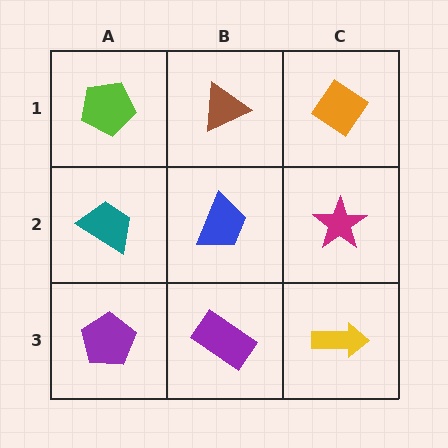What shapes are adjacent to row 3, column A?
A teal trapezoid (row 2, column A), a purple rectangle (row 3, column B).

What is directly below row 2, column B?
A purple rectangle.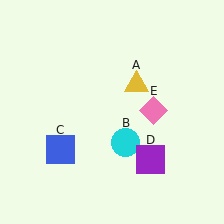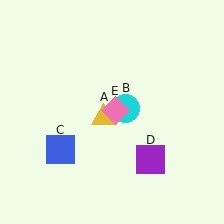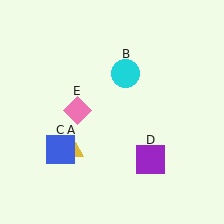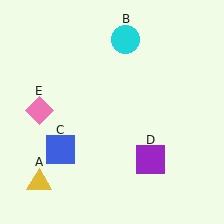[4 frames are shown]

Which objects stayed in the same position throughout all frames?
Blue square (object C) and purple square (object D) remained stationary.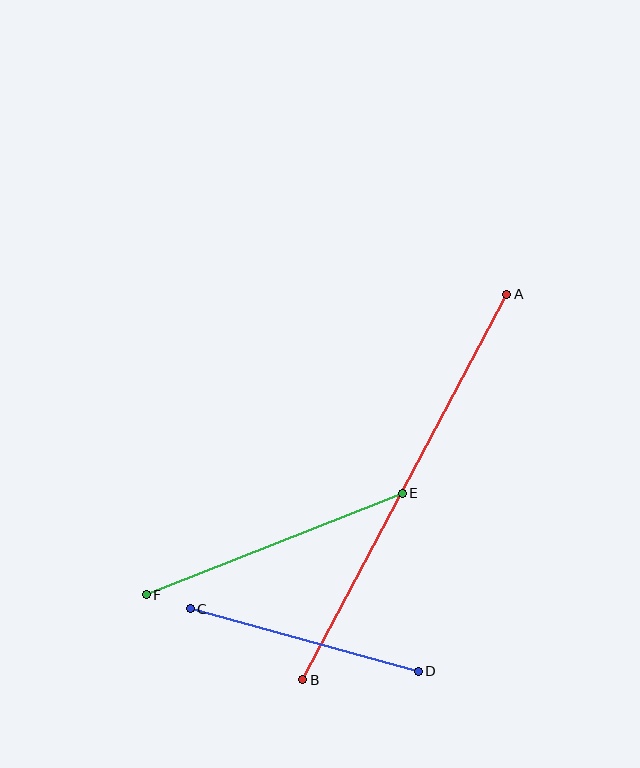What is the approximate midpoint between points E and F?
The midpoint is at approximately (274, 544) pixels.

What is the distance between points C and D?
The distance is approximately 236 pixels.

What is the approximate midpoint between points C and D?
The midpoint is at approximately (304, 640) pixels.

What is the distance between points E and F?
The distance is approximately 275 pixels.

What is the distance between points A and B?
The distance is approximately 436 pixels.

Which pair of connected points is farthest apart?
Points A and B are farthest apart.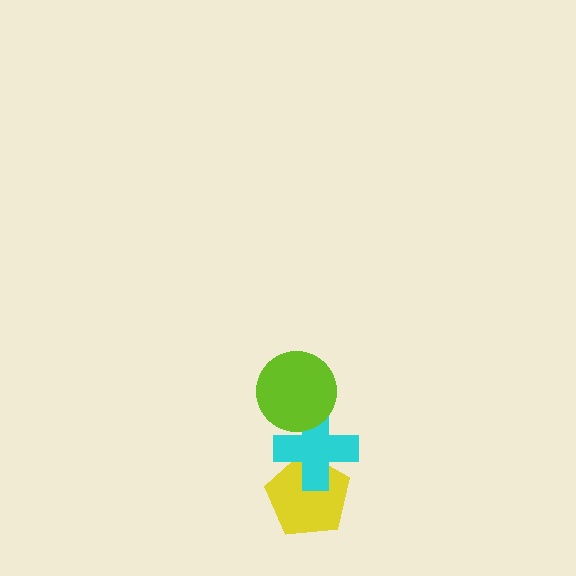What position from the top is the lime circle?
The lime circle is 1st from the top.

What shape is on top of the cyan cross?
The lime circle is on top of the cyan cross.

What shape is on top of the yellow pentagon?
The cyan cross is on top of the yellow pentagon.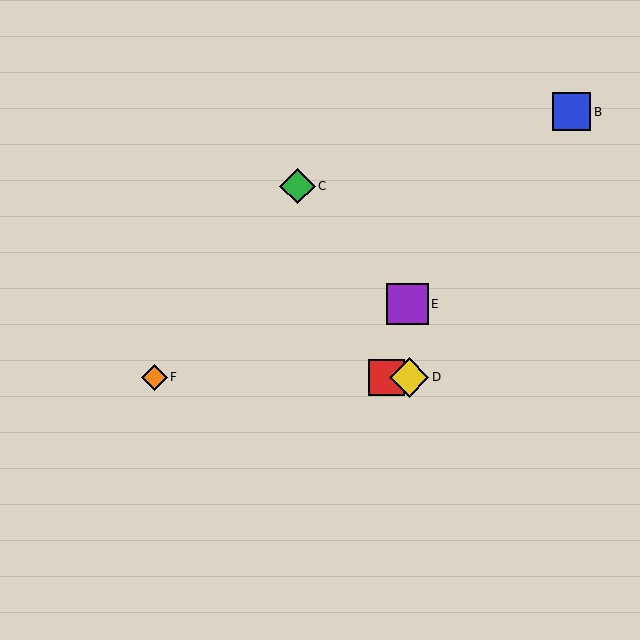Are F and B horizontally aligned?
No, F is at y≈377 and B is at y≈112.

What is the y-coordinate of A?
Object A is at y≈377.